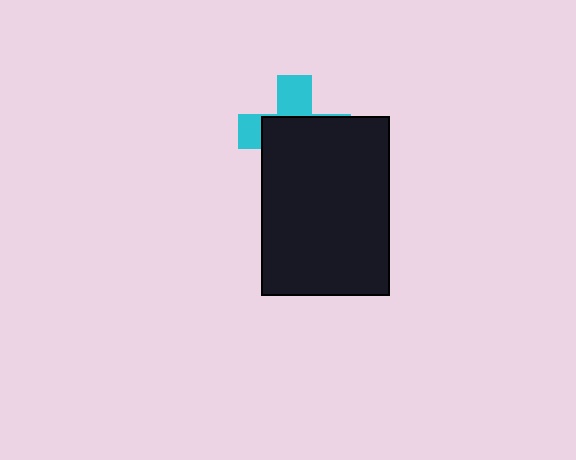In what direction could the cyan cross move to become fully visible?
The cyan cross could move up. That would shift it out from behind the black rectangle entirely.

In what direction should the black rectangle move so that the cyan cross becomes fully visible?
The black rectangle should move down. That is the shortest direction to clear the overlap and leave the cyan cross fully visible.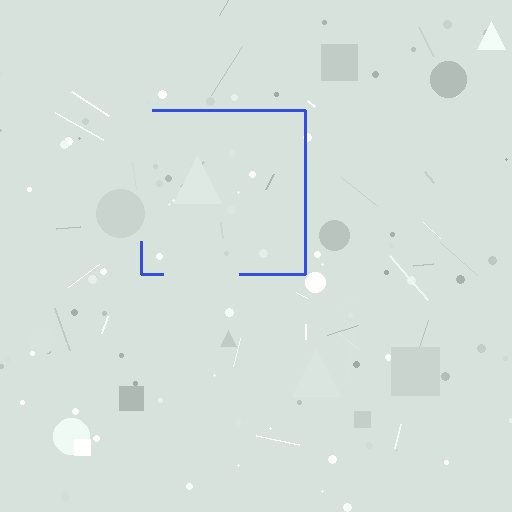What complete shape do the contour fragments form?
The contour fragments form a square.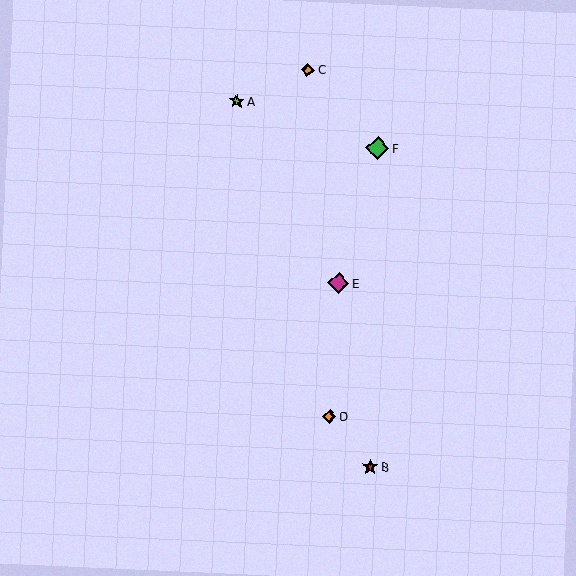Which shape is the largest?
The green diamond (labeled F) is the largest.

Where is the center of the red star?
The center of the red star is at (370, 467).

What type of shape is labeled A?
Shape A is a lime star.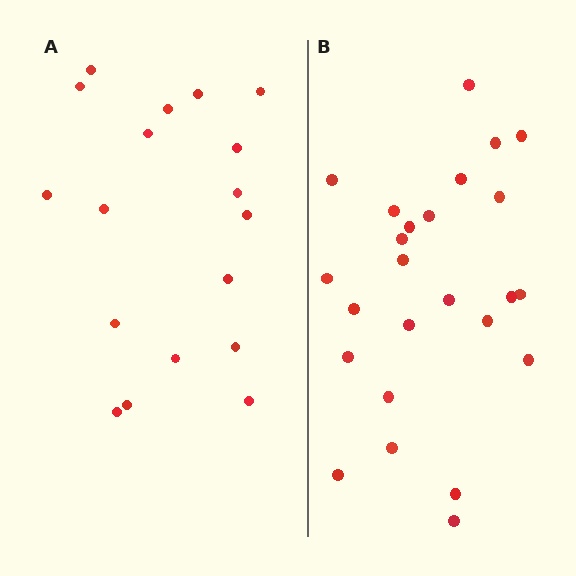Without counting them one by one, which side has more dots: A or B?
Region B (the right region) has more dots.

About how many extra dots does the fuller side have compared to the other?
Region B has roughly 8 or so more dots than region A.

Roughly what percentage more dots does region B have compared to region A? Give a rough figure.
About 40% more.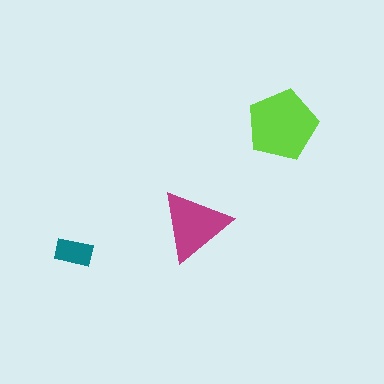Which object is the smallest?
The teal rectangle.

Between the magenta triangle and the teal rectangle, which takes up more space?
The magenta triangle.